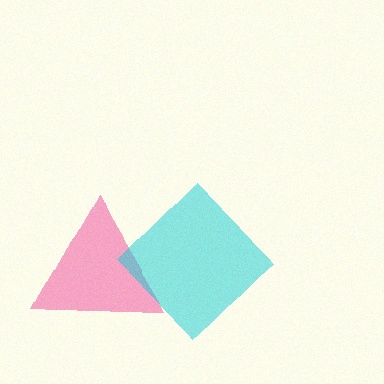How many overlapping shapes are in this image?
There are 2 overlapping shapes in the image.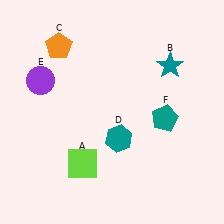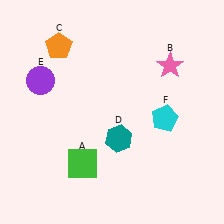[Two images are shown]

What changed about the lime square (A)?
In Image 1, A is lime. In Image 2, it changed to green.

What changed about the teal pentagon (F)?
In Image 1, F is teal. In Image 2, it changed to cyan.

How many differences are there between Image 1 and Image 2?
There are 3 differences between the two images.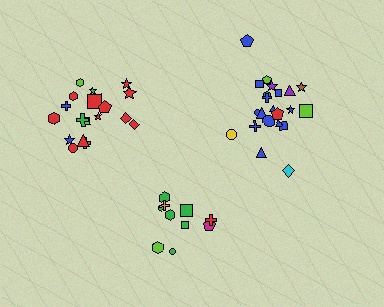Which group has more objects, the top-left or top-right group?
The top-right group.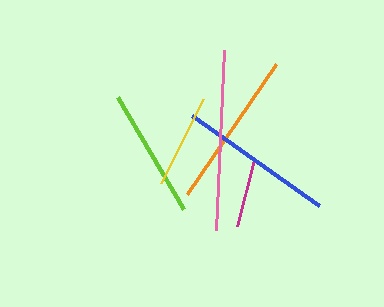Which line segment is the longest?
The pink line is the longest at approximately 180 pixels.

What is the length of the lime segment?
The lime segment is approximately 130 pixels long.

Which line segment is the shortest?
The magenta line is the shortest at approximately 68 pixels.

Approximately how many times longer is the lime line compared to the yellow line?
The lime line is approximately 1.4 times the length of the yellow line.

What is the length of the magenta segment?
The magenta segment is approximately 68 pixels long.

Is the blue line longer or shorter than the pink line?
The pink line is longer than the blue line.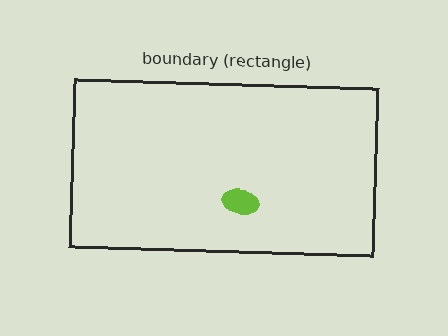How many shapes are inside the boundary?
1 inside, 0 outside.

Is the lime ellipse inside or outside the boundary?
Inside.